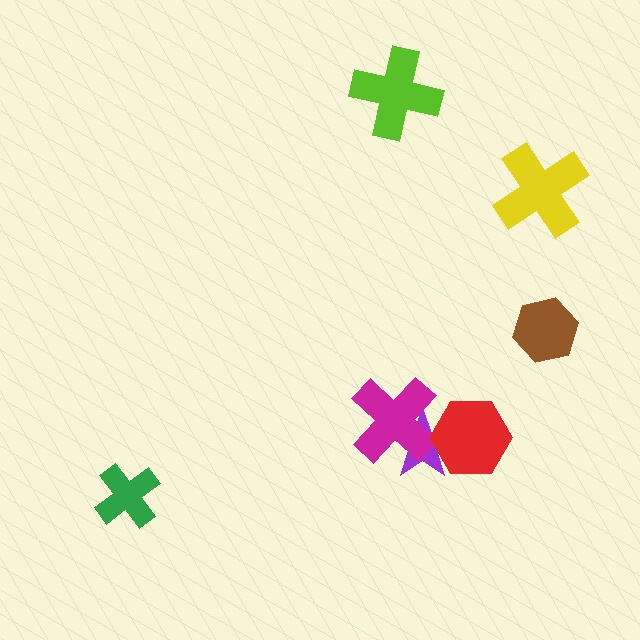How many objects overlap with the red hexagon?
2 objects overlap with the red hexagon.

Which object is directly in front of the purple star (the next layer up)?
The magenta cross is directly in front of the purple star.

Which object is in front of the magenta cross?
The red hexagon is in front of the magenta cross.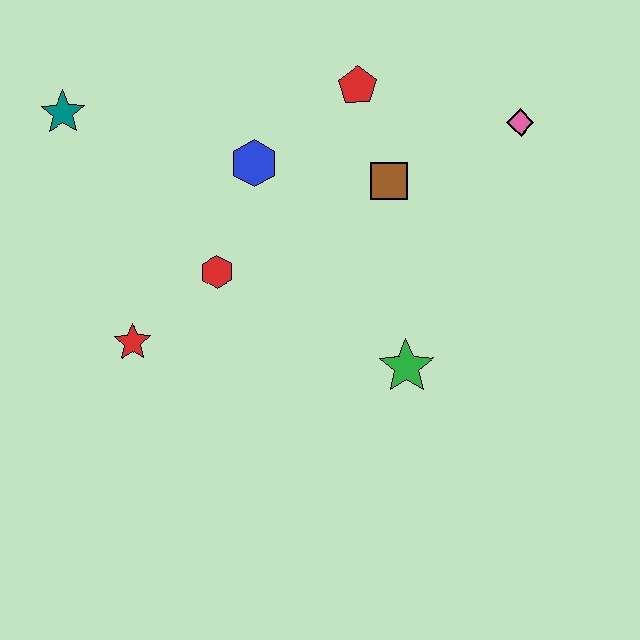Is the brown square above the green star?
Yes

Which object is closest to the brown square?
The red pentagon is closest to the brown square.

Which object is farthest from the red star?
The pink diamond is farthest from the red star.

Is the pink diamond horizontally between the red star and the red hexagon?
No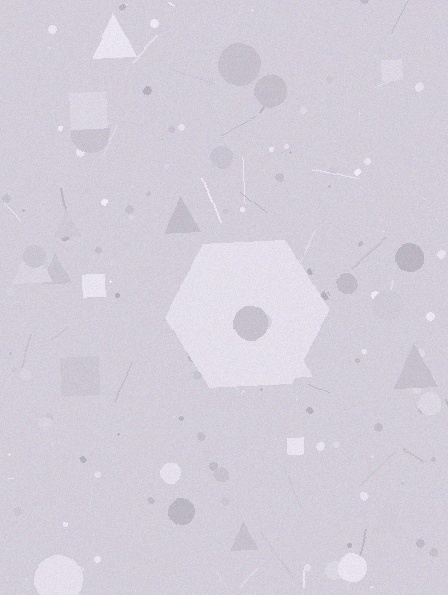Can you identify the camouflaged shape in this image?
The camouflaged shape is a hexagon.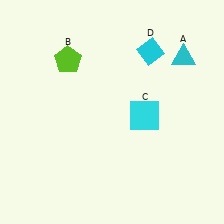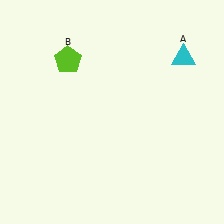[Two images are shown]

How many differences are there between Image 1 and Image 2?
There are 2 differences between the two images.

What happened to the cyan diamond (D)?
The cyan diamond (D) was removed in Image 2. It was in the top-right area of Image 1.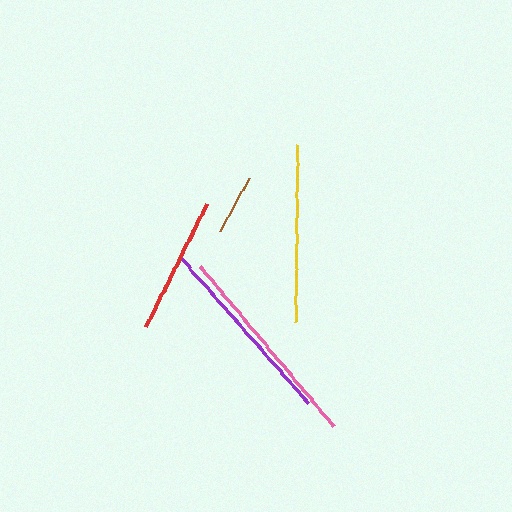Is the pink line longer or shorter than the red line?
The pink line is longer than the red line.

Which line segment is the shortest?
The brown line is the shortest at approximately 61 pixels.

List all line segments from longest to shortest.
From longest to shortest: pink, purple, yellow, red, brown.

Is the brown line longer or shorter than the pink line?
The pink line is longer than the brown line.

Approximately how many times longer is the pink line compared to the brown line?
The pink line is approximately 3.4 times the length of the brown line.